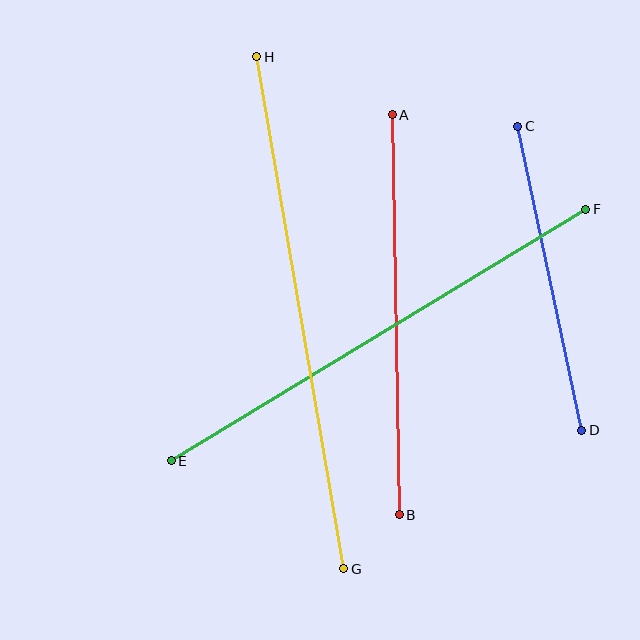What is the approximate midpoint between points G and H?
The midpoint is at approximately (300, 313) pixels.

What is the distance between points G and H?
The distance is approximately 519 pixels.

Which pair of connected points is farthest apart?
Points G and H are farthest apart.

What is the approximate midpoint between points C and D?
The midpoint is at approximately (550, 278) pixels.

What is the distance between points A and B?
The distance is approximately 400 pixels.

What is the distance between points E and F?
The distance is approximately 485 pixels.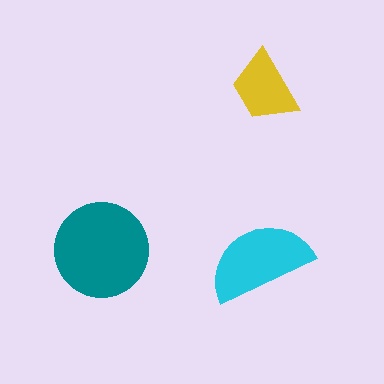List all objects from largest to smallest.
The teal circle, the cyan semicircle, the yellow trapezoid.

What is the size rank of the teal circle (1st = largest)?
1st.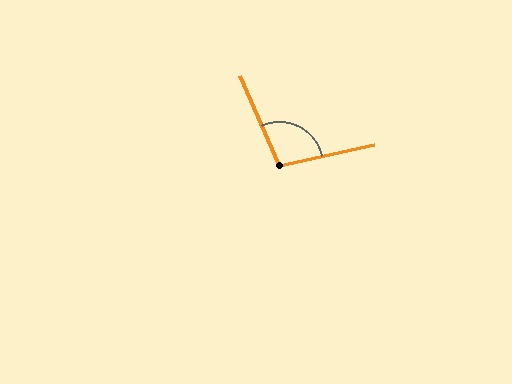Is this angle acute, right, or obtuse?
It is obtuse.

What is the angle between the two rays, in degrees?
Approximately 102 degrees.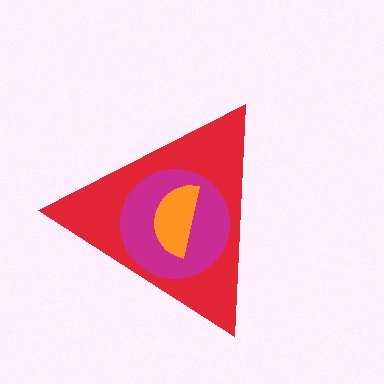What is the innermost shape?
The orange semicircle.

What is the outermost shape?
The red triangle.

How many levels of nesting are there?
3.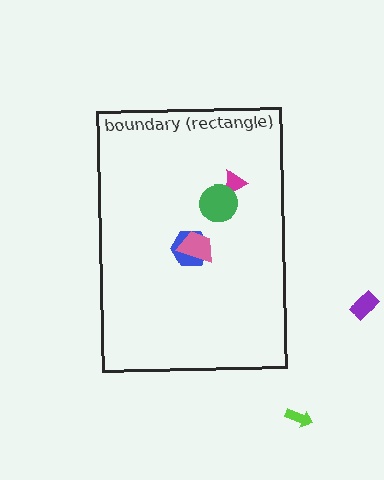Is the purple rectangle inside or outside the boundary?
Outside.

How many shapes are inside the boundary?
4 inside, 2 outside.